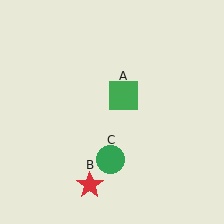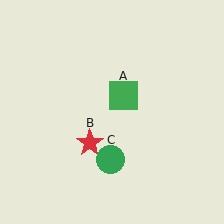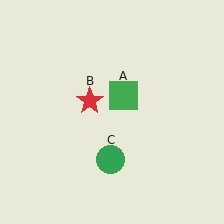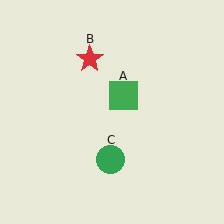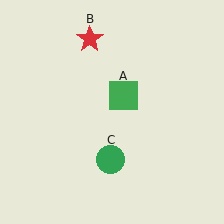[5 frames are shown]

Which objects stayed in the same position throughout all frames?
Green square (object A) and green circle (object C) remained stationary.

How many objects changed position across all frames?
1 object changed position: red star (object B).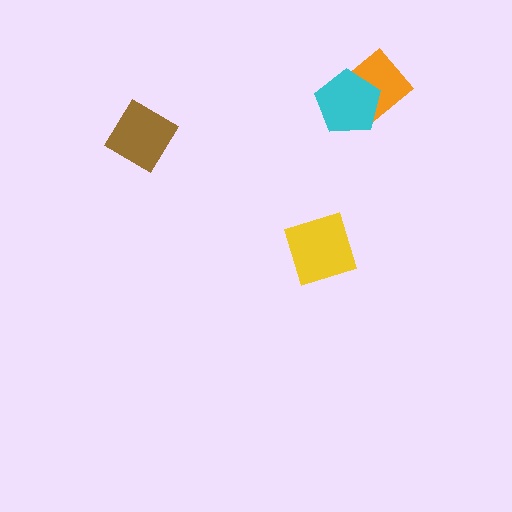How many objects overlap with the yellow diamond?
0 objects overlap with the yellow diamond.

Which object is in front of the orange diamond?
The cyan pentagon is in front of the orange diamond.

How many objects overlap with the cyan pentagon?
1 object overlaps with the cyan pentagon.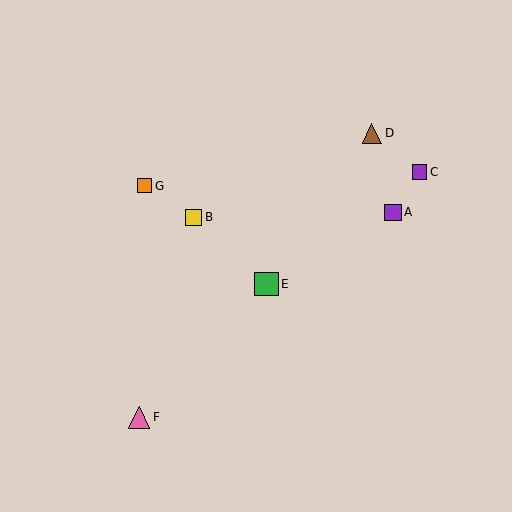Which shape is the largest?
The green square (labeled E) is the largest.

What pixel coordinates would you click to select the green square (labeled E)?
Click at (267, 284) to select the green square E.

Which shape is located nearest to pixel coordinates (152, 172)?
The orange square (labeled G) at (145, 186) is nearest to that location.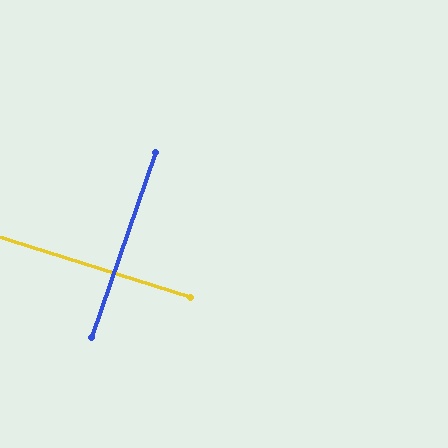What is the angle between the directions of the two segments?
Approximately 88 degrees.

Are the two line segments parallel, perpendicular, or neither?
Perpendicular — they meet at approximately 88°.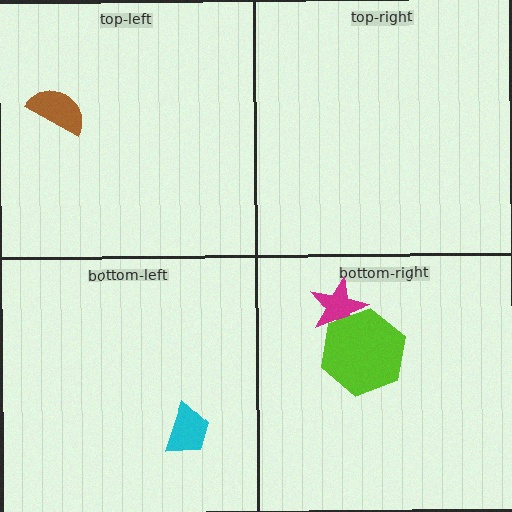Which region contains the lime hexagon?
The bottom-right region.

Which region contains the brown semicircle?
The top-left region.